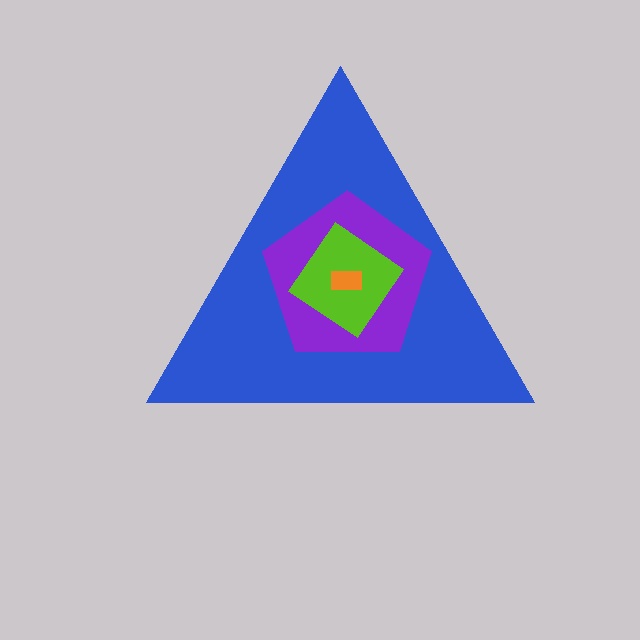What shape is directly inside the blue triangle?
The purple pentagon.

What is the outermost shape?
The blue triangle.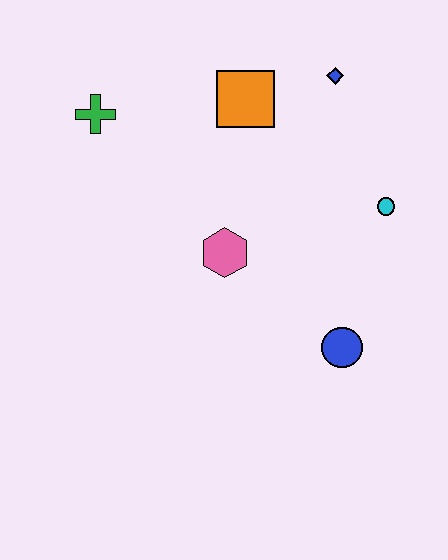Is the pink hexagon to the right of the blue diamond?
No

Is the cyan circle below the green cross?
Yes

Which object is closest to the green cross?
The orange square is closest to the green cross.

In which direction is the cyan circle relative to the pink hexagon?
The cyan circle is to the right of the pink hexagon.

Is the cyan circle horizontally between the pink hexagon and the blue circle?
No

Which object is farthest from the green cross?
The blue circle is farthest from the green cross.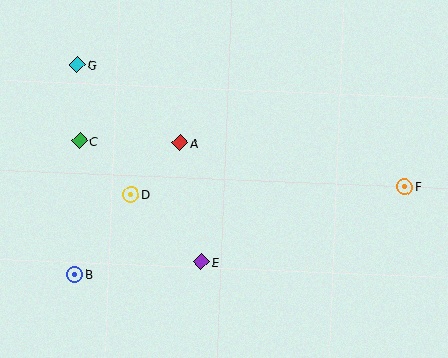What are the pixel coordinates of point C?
Point C is at (80, 141).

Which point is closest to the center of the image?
Point A at (180, 143) is closest to the center.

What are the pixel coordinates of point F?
Point F is at (404, 187).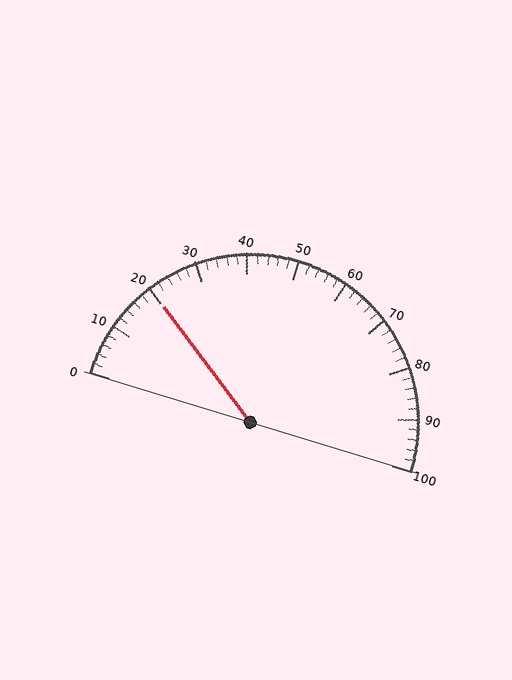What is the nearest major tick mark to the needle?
The nearest major tick mark is 20.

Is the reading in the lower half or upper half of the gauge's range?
The reading is in the lower half of the range (0 to 100).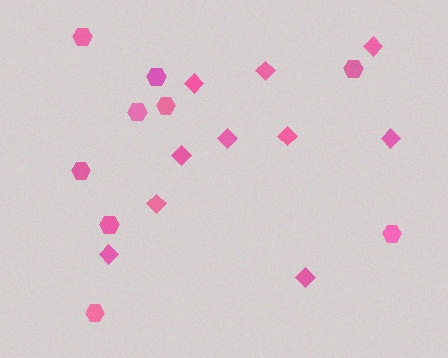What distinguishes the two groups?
There are 2 groups: one group of diamonds (10) and one group of hexagons (9).